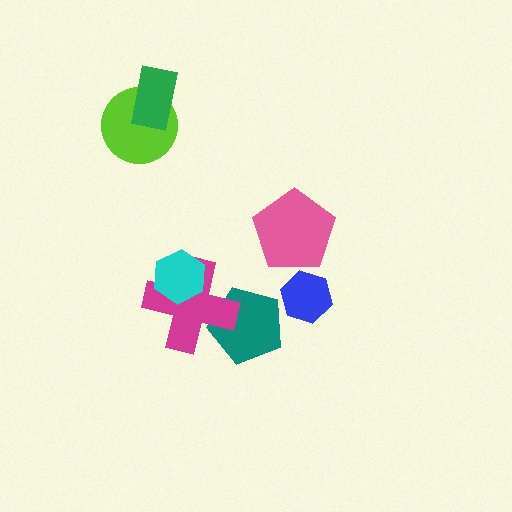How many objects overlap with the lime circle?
1 object overlaps with the lime circle.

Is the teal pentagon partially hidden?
Yes, it is partially covered by another shape.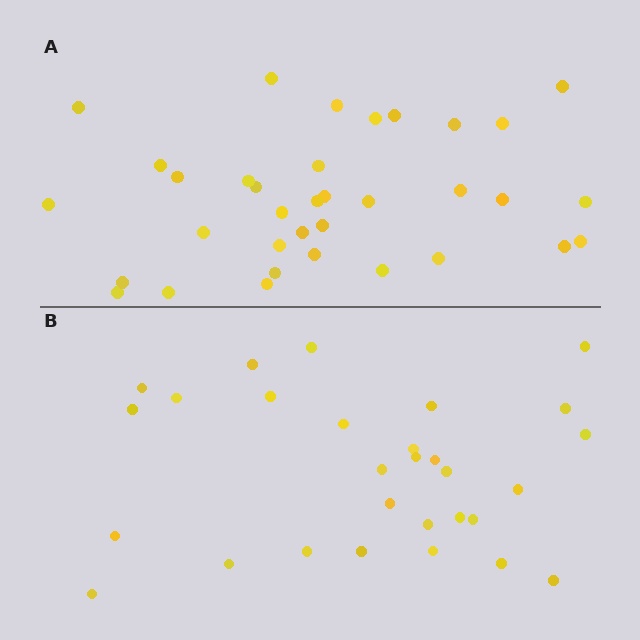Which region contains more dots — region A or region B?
Region A (the top region) has more dots.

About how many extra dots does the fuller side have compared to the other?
Region A has about 6 more dots than region B.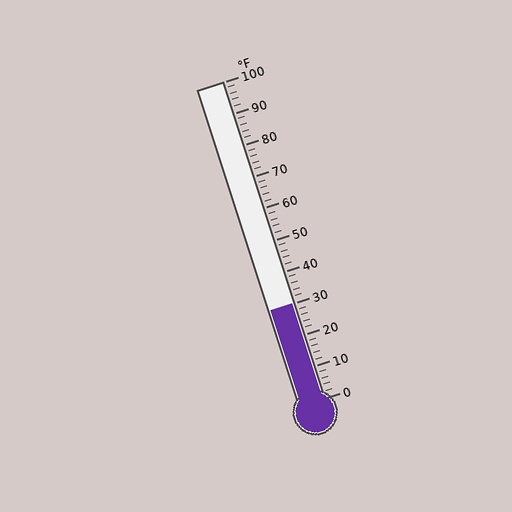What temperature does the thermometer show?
The thermometer shows approximately 30°F.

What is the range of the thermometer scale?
The thermometer scale ranges from 0°F to 100°F.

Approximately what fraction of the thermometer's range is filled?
The thermometer is filled to approximately 30% of its range.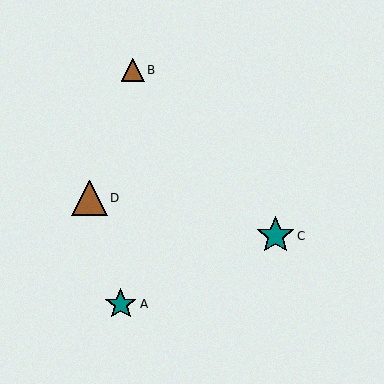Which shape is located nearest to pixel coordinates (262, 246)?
The teal star (labeled C) at (276, 236) is nearest to that location.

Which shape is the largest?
The teal star (labeled C) is the largest.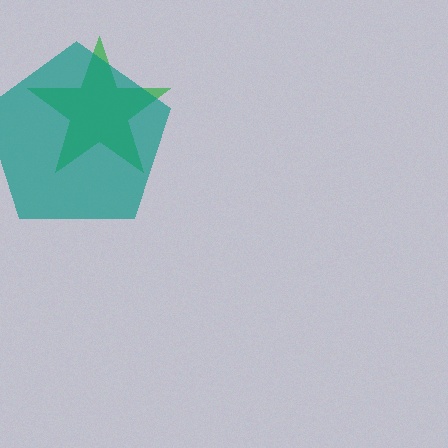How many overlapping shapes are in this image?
There are 2 overlapping shapes in the image.